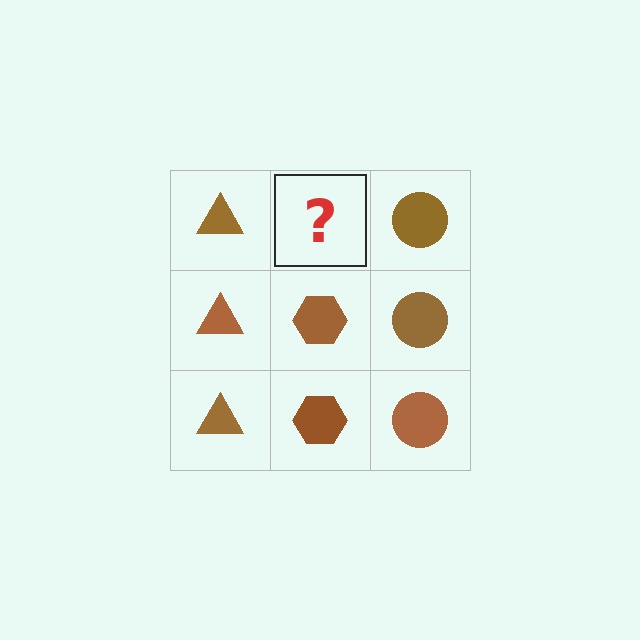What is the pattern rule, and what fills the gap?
The rule is that each column has a consistent shape. The gap should be filled with a brown hexagon.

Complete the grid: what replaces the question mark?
The question mark should be replaced with a brown hexagon.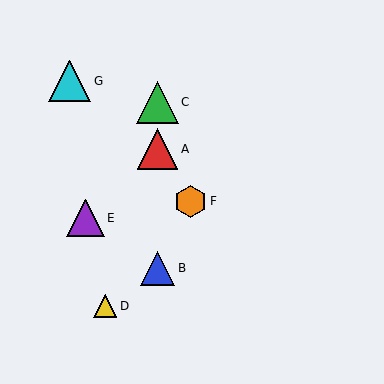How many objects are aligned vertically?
3 objects (A, B, C) are aligned vertically.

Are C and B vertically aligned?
Yes, both are at x≈158.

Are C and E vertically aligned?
No, C is at x≈158 and E is at x≈86.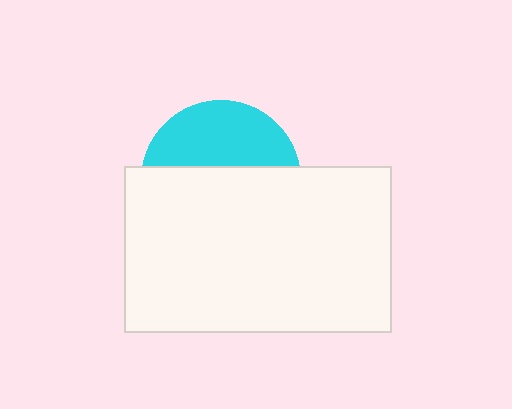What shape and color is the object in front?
The object in front is a white rectangle.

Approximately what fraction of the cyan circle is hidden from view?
Roughly 61% of the cyan circle is hidden behind the white rectangle.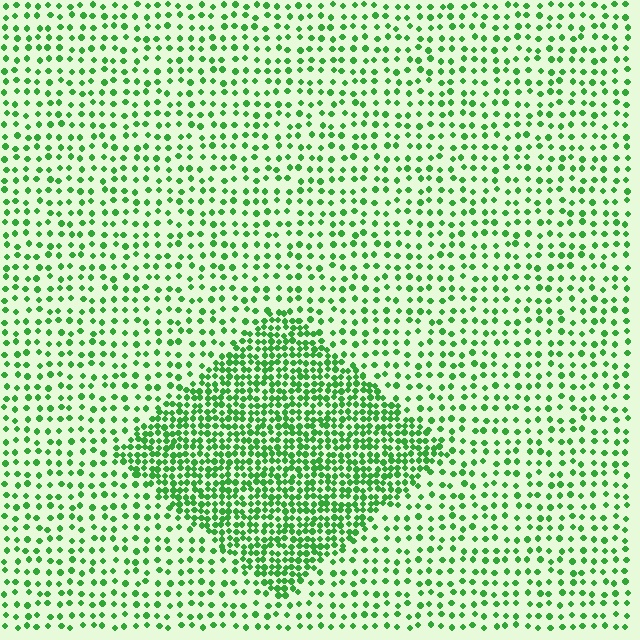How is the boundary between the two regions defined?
The boundary is defined by a change in element density (approximately 2.4x ratio). All elements are the same color, size, and shape.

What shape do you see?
I see a diamond.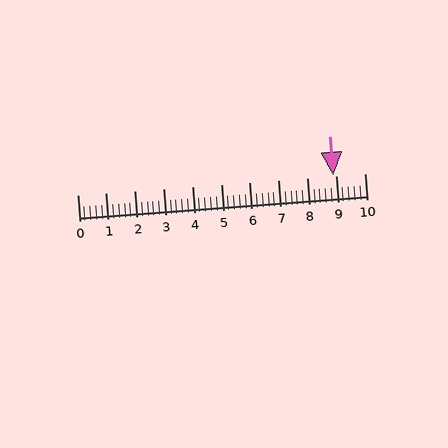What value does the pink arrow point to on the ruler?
The pink arrow points to approximately 8.9.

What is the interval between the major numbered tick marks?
The major tick marks are spaced 1 units apart.